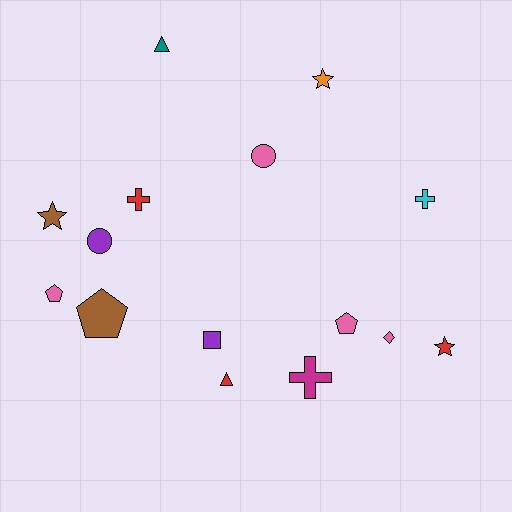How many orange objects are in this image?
There is 1 orange object.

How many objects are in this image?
There are 15 objects.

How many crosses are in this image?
There are 3 crosses.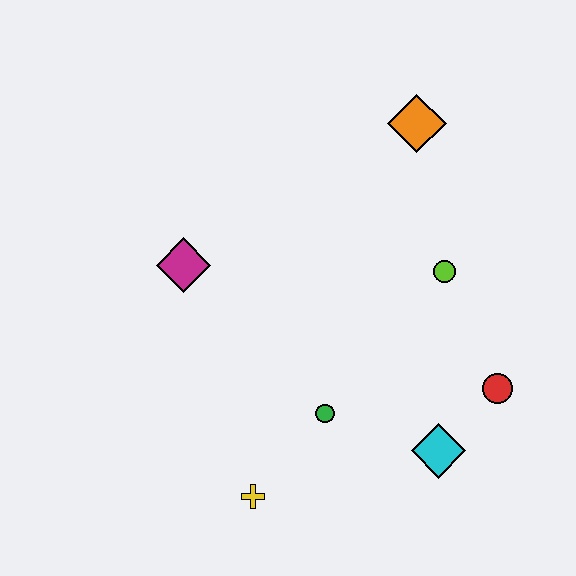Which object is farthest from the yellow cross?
The orange diamond is farthest from the yellow cross.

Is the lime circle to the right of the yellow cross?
Yes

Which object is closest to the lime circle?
The red circle is closest to the lime circle.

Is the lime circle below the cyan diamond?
No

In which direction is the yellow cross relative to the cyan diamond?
The yellow cross is to the left of the cyan diamond.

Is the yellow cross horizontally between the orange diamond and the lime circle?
No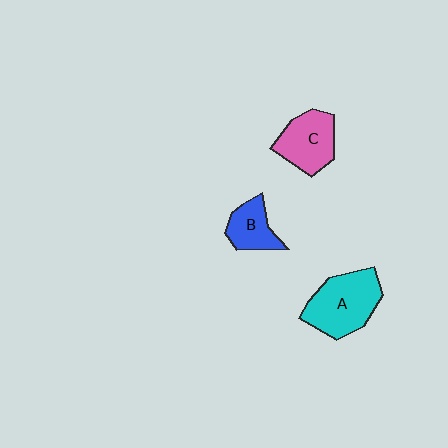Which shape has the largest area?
Shape A (cyan).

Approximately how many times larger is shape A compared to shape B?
Approximately 1.8 times.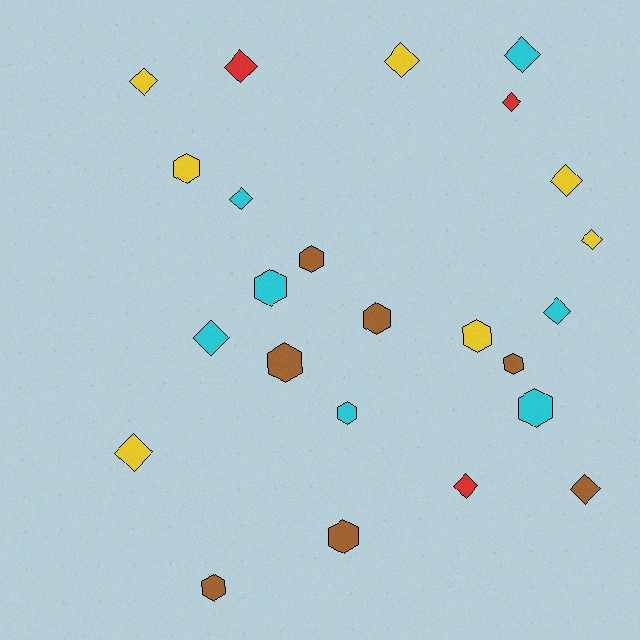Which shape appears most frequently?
Diamond, with 13 objects.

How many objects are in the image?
There are 24 objects.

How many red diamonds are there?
There are 3 red diamonds.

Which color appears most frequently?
Yellow, with 7 objects.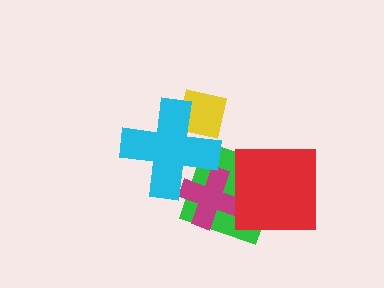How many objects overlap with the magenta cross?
2 objects overlap with the magenta cross.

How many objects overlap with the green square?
3 objects overlap with the green square.